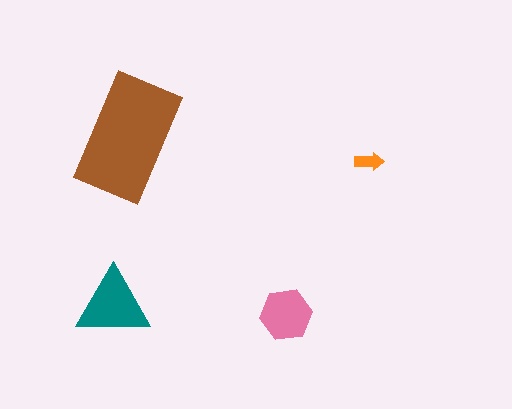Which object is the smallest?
The orange arrow.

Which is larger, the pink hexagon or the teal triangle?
The teal triangle.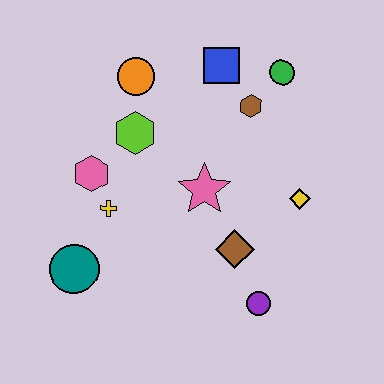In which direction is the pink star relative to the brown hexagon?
The pink star is below the brown hexagon.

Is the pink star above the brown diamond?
Yes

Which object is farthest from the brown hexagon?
The teal circle is farthest from the brown hexagon.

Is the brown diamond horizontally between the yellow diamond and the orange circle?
Yes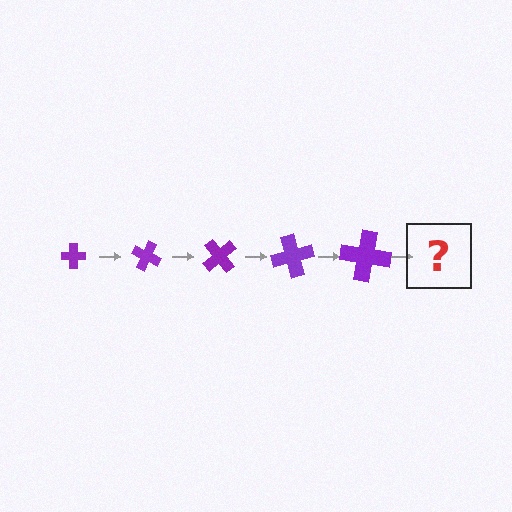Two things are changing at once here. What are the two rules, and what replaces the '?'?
The two rules are that the cross grows larger each step and it rotates 25 degrees each step. The '?' should be a cross, larger than the previous one and rotated 125 degrees from the start.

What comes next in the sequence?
The next element should be a cross, larger than the previous one and rotated 125 degrees from the start.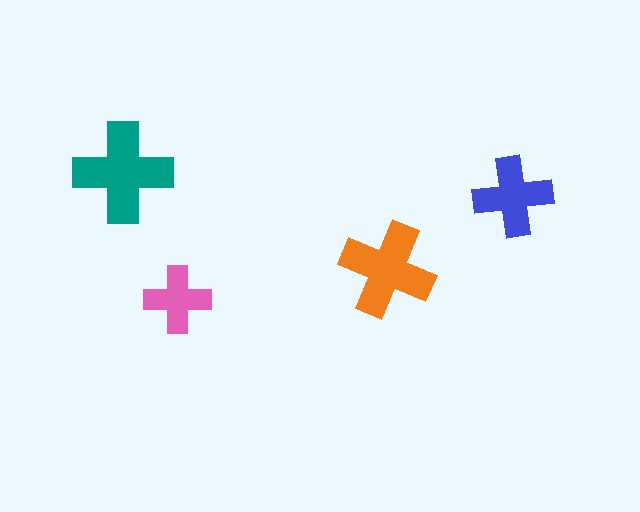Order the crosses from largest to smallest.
the teal one, the orange one, the blue one, the pink one.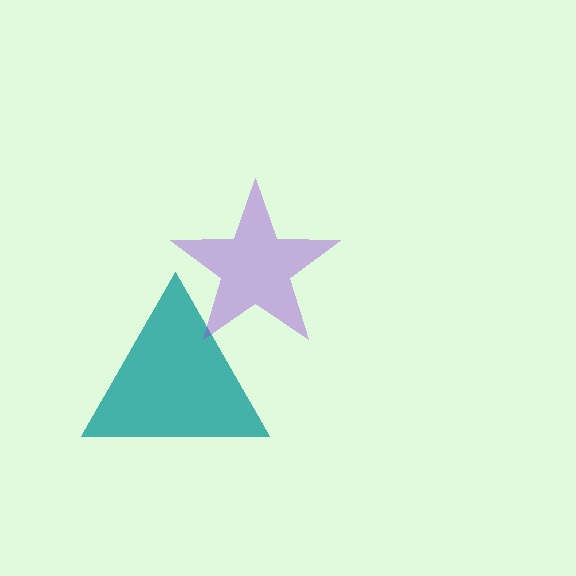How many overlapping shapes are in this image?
There are 2 overlapping shapes in the image.